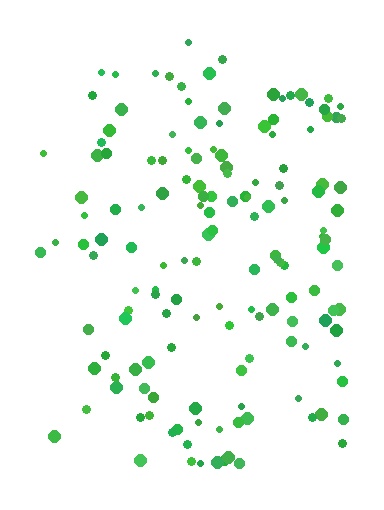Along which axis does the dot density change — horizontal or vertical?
Horizontal.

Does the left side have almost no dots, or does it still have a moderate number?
Still a moderate number, just noticeably fewer than the right.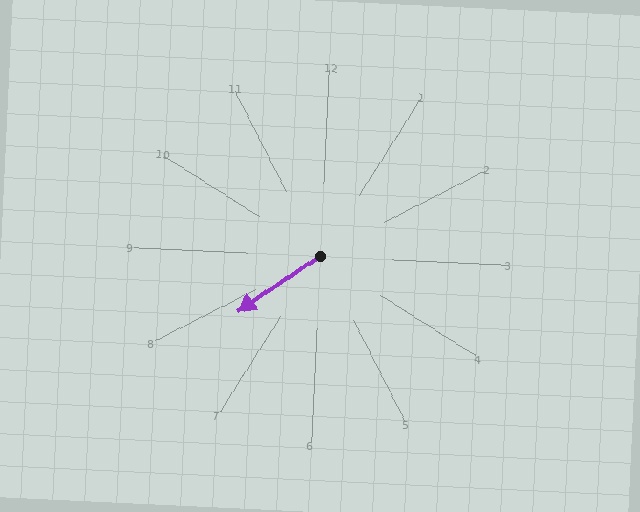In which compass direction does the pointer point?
Southwest.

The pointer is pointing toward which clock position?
Roughly 8 o'clock.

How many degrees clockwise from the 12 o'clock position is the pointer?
Approximately 233 degrees.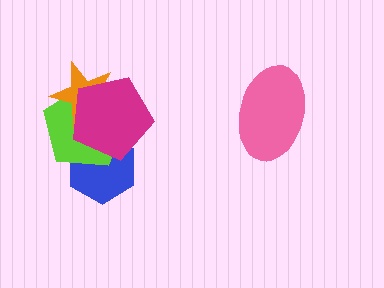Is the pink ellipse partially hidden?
No, no other shape covers it.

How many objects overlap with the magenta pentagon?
3 objects overlap with the magenta pentagon.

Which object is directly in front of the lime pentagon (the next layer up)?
The orange star is directly in front of the lime pentagon.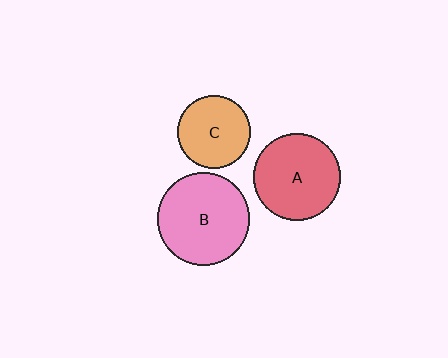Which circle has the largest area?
Circle B (pink).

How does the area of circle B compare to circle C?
Approximately 1.6 times.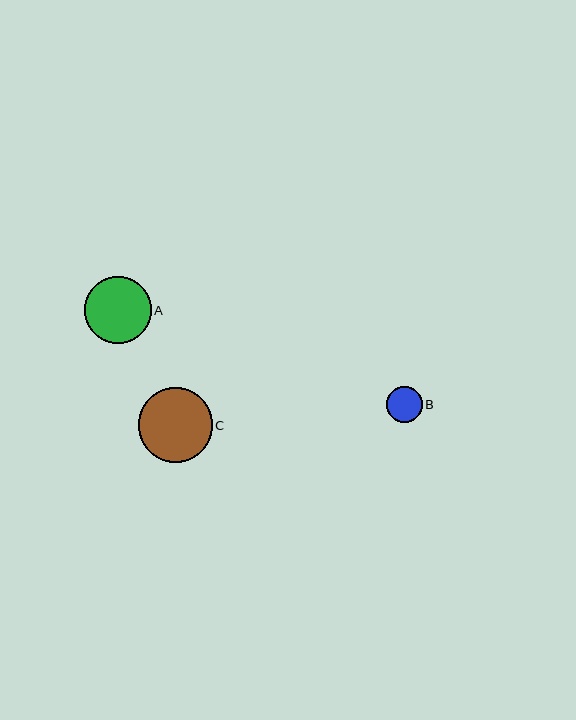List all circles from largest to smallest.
From largest to smallest: C, A, B.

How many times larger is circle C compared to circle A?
Circle C is approximately 1.1 times the size of circle A.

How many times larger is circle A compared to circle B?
Circle A is approximately 1.9 times the size of circle B.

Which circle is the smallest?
Circle B is the smallest with a size of approximately 36 pixels.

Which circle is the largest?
Circle C is the largest with a size of approximately 74 pixels.